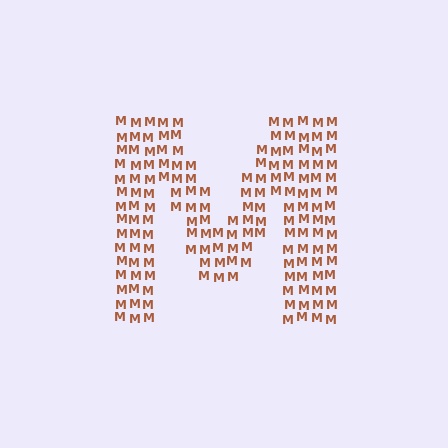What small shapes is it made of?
It is made of small letter M's.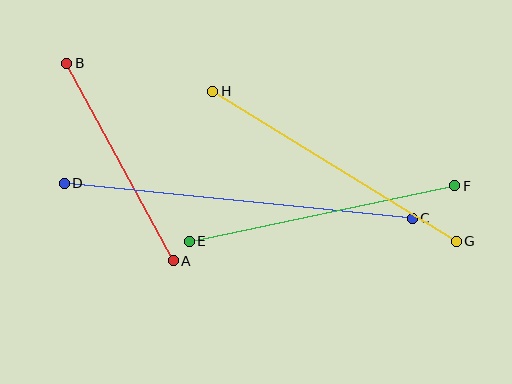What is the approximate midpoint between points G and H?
The midpoint is at approximately (334, 166) pixels.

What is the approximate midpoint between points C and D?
The midpoint is at approximately (238, 201) pixels.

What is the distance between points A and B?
The distance is approximately 224 pixels.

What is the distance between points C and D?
The distance is approximately 350 pixels.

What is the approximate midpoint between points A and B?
The midpoint is at approximately (120, 162) pixels.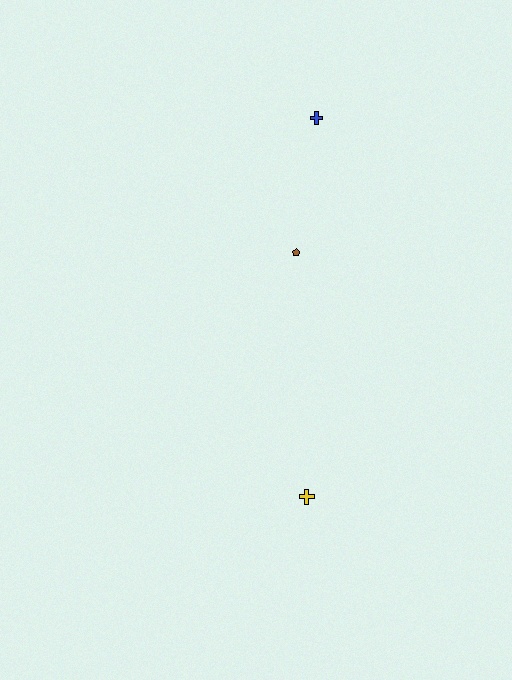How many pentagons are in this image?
There is 1 pentagon.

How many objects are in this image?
There are 3 objects.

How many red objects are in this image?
There are no red objects.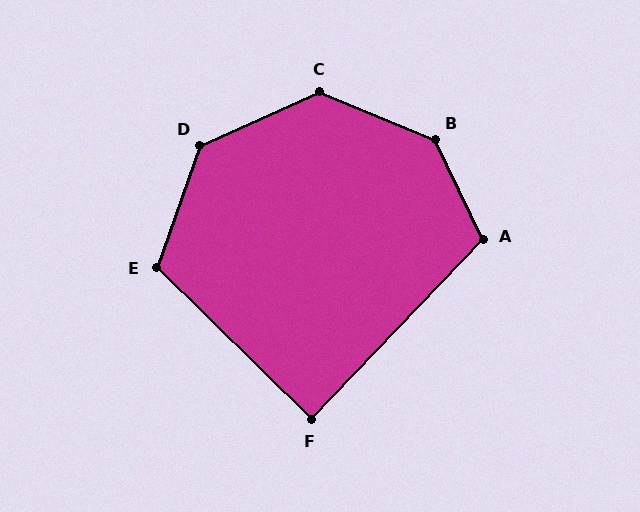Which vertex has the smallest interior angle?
F, at approximately 89 degrees.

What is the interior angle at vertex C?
Approximately 134 degrees (obtuse).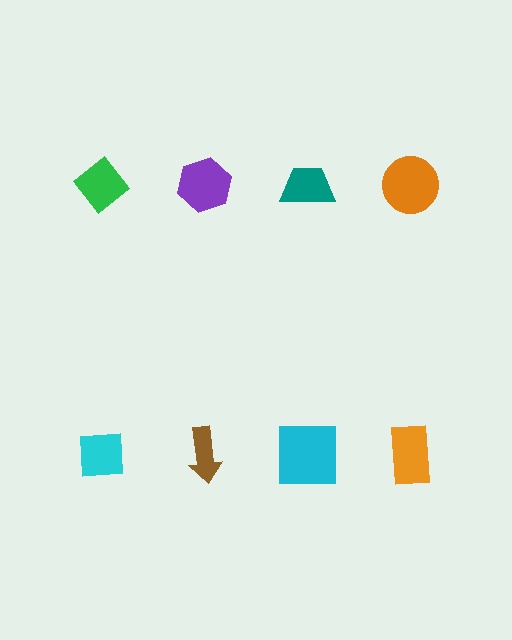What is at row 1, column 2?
A purple hexagon.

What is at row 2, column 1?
A cyan square.